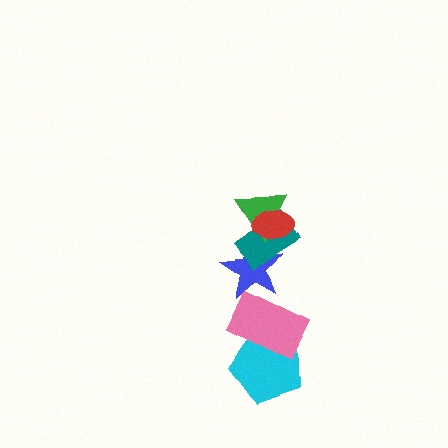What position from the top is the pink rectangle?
The pink rectangle is 5th from the top.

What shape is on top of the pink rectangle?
The blue star is on top of the pink rectangle.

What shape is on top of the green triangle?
The red ellipse is on top of the green triangle.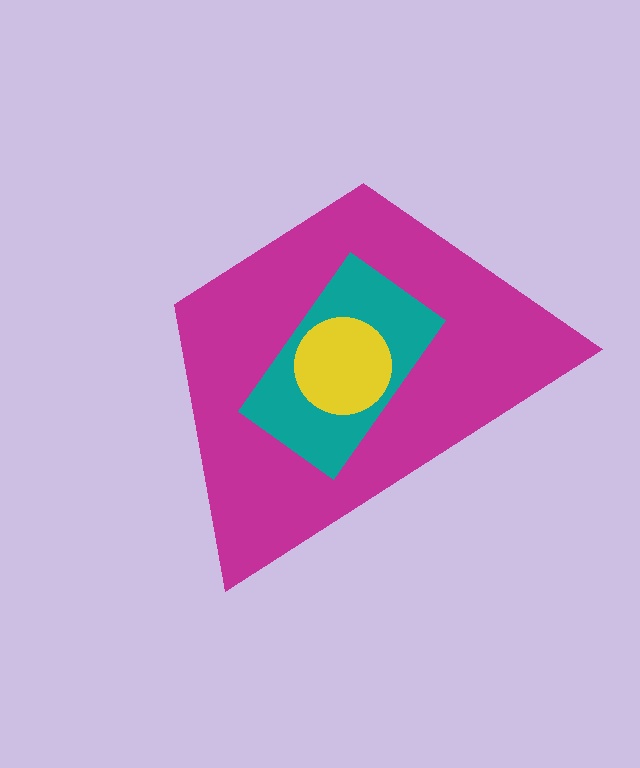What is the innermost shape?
The yellow circle.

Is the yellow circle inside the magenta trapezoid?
Yes.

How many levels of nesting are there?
3.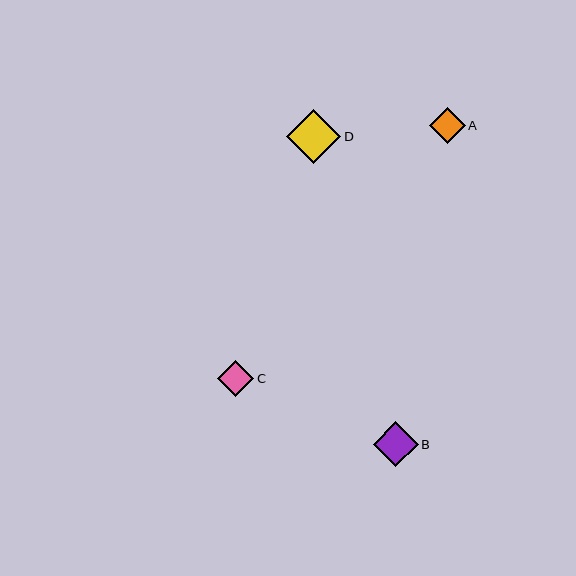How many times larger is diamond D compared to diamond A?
Diamond D is approximately 1.5 times the size of diamond A.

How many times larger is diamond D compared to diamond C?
Diamond D is approximately 1.5 times the size of diamond C.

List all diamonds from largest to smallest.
From largest to smallest: D, B, C, A.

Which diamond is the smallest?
Diamond A is the smallest with a size of approximately 36 pixels.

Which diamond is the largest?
Diamond D is the largest with a size of approximately 54 pixels.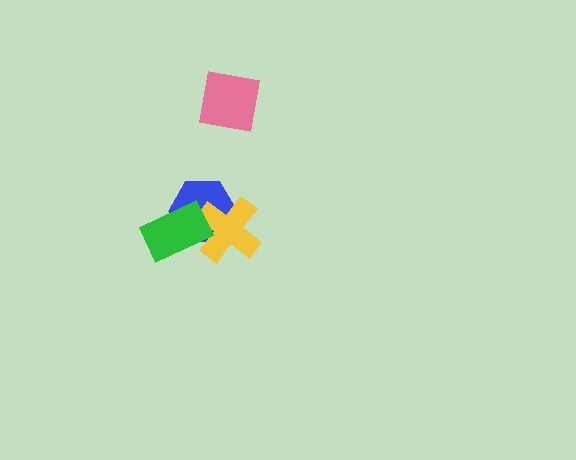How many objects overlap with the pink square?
0 objects overlap with the pink square.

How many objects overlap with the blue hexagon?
2 objects overlap with the blue hexagon.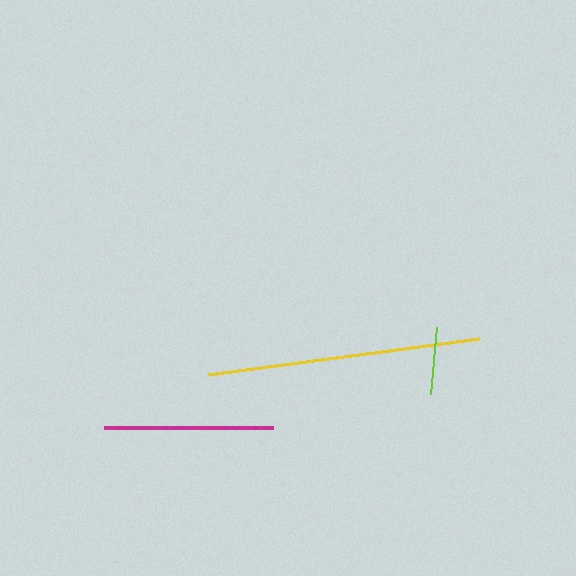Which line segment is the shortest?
The lime line is the shortest at approximately 68 pixels.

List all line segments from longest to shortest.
From longest to shortest: yellow, magenta, lime.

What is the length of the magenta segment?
The magenta segment is approximately 170 pixels long.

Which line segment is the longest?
The yellow line is the longest at approximately 274 pixels.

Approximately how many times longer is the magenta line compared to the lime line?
The magenta line is approximately 2.5 times the length of the lime line.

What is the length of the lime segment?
The lime segment is approximately 68 pixels long.